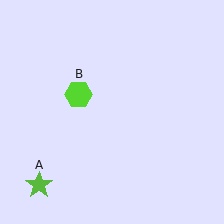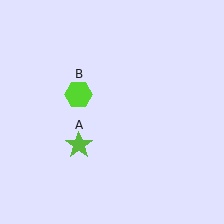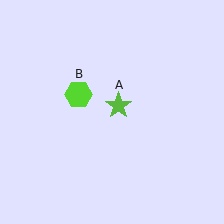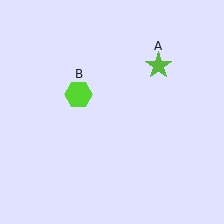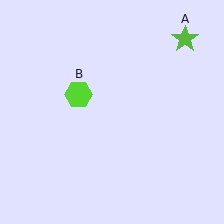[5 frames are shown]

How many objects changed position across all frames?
1 object changed position: lime star (object A).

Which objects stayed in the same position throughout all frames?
Lime hexagon (object B) remained stationary.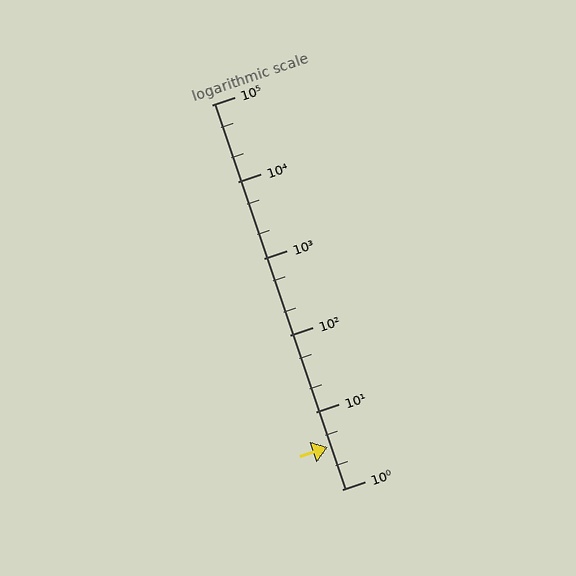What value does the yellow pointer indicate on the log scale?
The pointer indicates approximately 3.5.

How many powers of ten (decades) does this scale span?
The scale spans 5 decades, from 1 to 100000.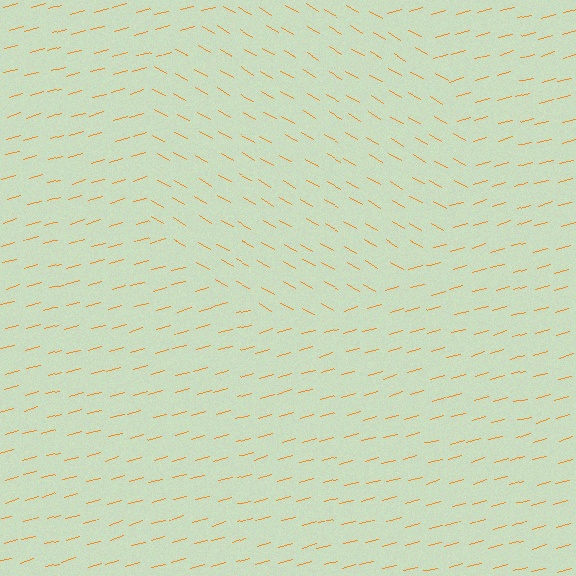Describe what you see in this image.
The image is filled with small orange line segments. A circle region in the image has lines oriented differently from the surrounding lines, creating a visible texture boundary.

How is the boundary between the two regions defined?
The boundary is defined purely by a change in line orientation (approximately 45 degrees difference). All lines are the same color and thickness.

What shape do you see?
I see a circle.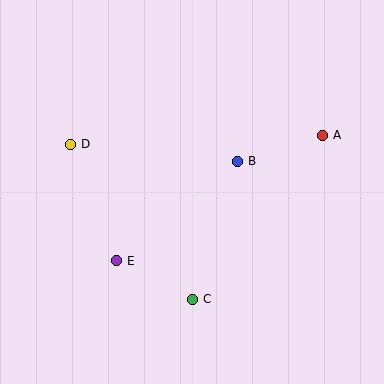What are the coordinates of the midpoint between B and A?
The midpoint between B and A is at (280, 148).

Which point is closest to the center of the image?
Point B at (237, 161) is closest to the center.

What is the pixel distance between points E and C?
The distance between E and C is 85 pixels.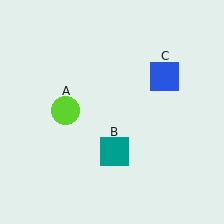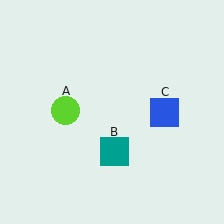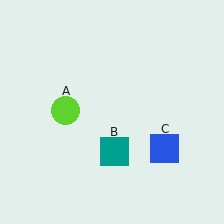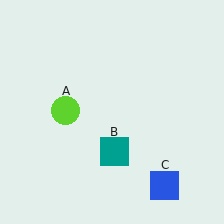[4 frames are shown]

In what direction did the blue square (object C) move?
The blue square (object C) moved down.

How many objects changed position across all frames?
1 object changed position: blue square (object C).